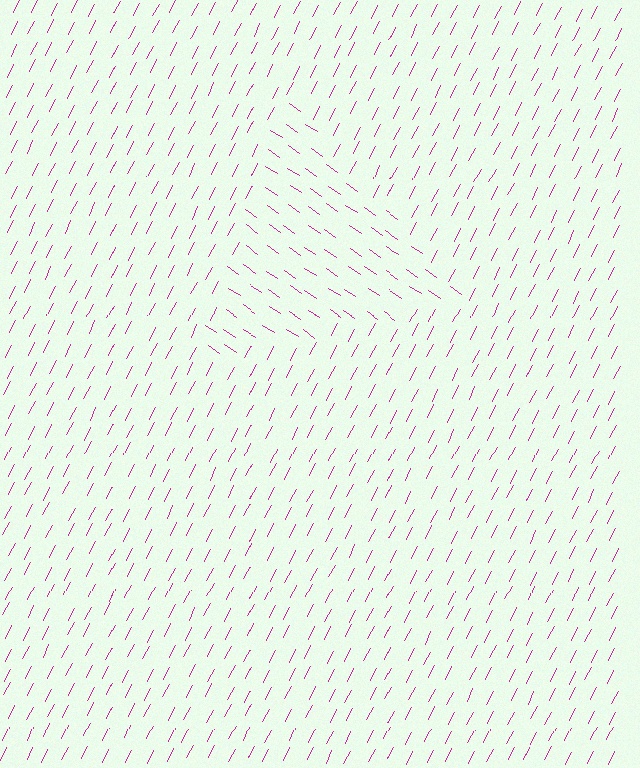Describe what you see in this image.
The image is filled with small magenta line segments. A triangle region in the image has lines oriented differently from the surrounding lines, creating a visible texture boundary.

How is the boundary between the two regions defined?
The boundary is defined purely by a change in line orientation (approximately 83 degrees difference). All lines are the same color and thickness.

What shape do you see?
I see a triangle.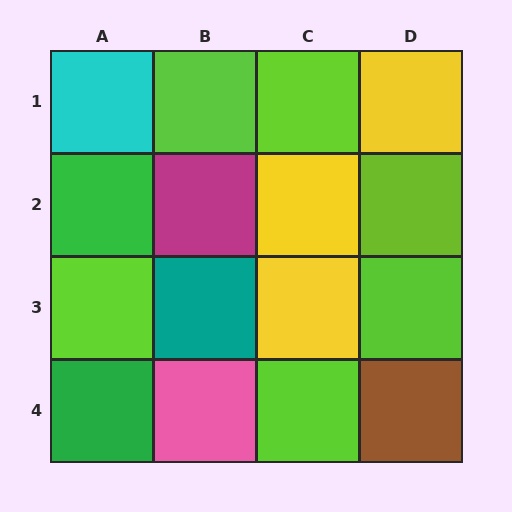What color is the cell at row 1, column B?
Lime.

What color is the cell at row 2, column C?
Yellow.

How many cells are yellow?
3 cells are yellow.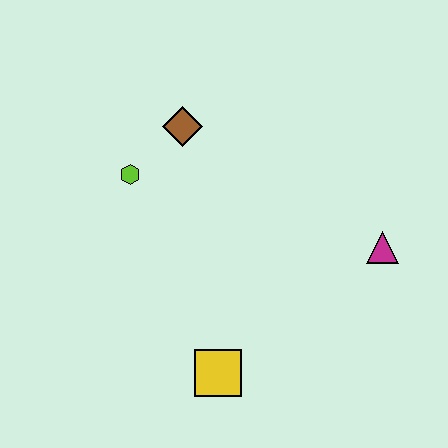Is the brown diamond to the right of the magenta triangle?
No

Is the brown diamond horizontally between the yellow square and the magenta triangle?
No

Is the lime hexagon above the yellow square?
Yes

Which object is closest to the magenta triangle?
The yellow square is closest to the magenta triangle.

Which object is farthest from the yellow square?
The brown diamond is farthest from the yellow square.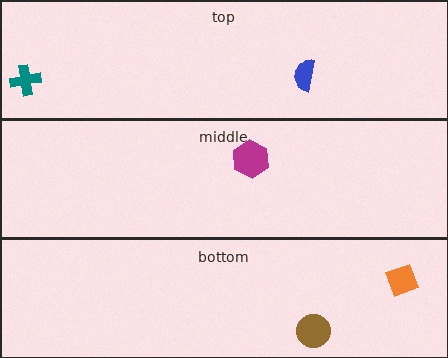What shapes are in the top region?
The blue semicircle, the teal cross.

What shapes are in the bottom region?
The brown circle, the orange square.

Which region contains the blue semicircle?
The top region.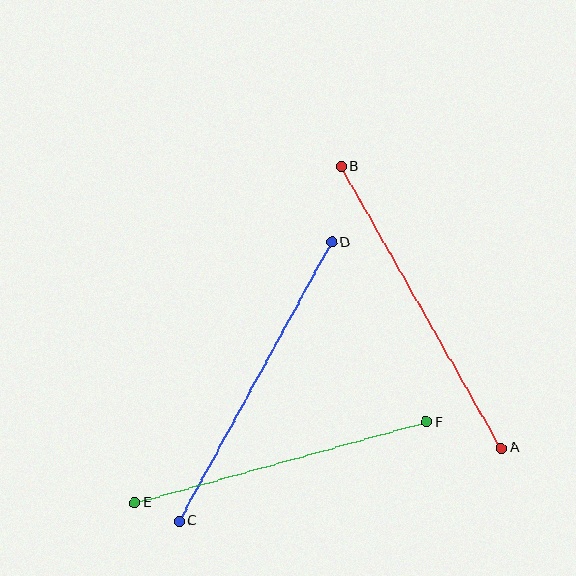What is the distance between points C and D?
The distance is approximately 318 pixels.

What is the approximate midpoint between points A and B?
The midpoint is at approximately (421, 307) pixels.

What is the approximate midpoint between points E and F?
The midpoint is at approximately (281, 462) pixels.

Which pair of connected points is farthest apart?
Points A and B are farthest apart.